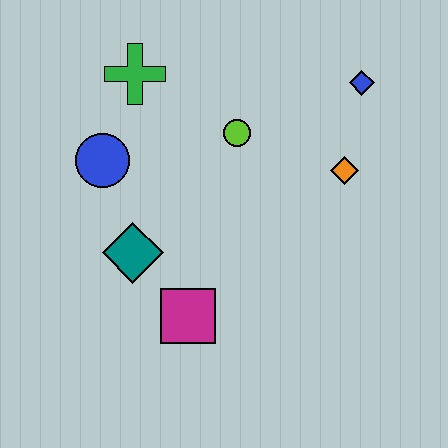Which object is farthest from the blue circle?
The blue diamond is farthest from the blue circle.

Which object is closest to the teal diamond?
The magenta square is closest to the teal diamond.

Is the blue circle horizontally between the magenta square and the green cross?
No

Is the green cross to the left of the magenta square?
Yes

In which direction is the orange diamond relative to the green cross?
The orange diamond is to the right of the green cross.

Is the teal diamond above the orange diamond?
No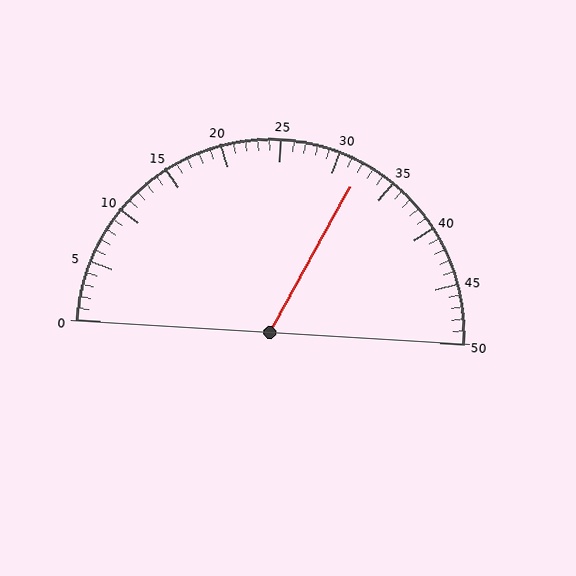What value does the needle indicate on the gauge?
The needle indicates approximately 32.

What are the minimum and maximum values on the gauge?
The gauge ranges from 0 to 50.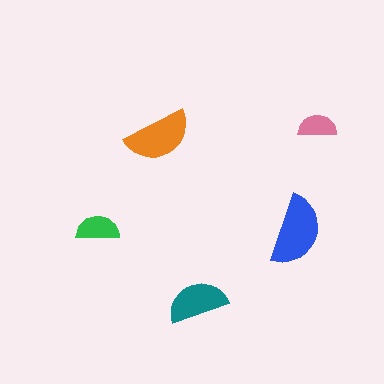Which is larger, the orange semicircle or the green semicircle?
The orange one.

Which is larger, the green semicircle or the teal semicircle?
The teal one.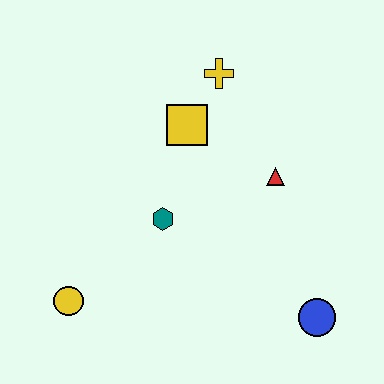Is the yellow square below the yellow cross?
Yes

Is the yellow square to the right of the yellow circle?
Yes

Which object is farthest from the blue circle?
The yellow cross is farthest from the blue circle.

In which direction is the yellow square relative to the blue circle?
The yellow square is above the blue circle.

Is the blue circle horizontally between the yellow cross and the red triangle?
No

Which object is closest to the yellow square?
The yellow cross is closest to the yellow square.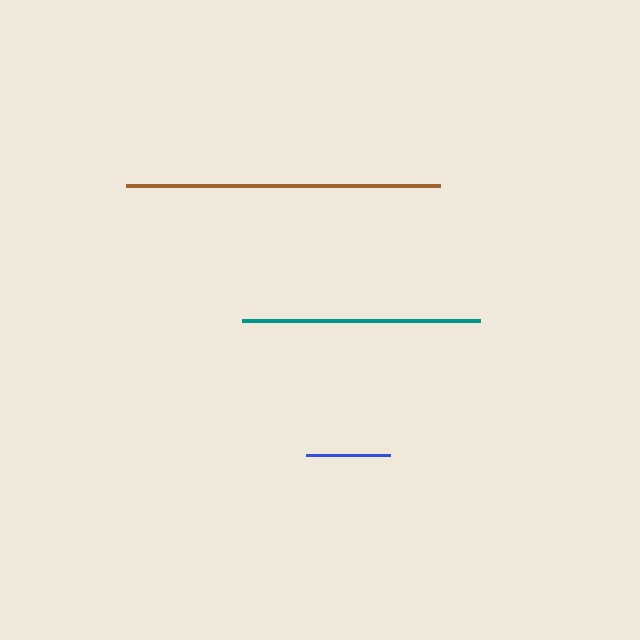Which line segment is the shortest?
The blue line is the shortest at approximately 84 pixels.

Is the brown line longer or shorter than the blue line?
The brown line is longer than the blue line.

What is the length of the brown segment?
The brown segment is approximately 314 pixels long.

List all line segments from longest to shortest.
From longest to shortest: brown, teal, blue.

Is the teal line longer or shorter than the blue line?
The teal line is longer than the blue line.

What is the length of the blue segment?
The blue segment is approximately 84 pixels long.